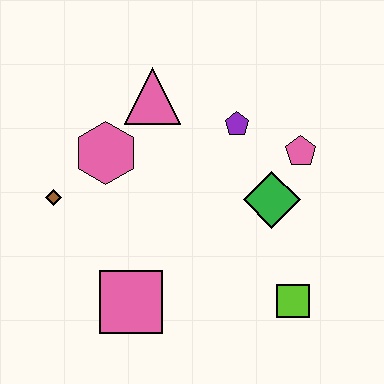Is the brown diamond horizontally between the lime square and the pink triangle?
No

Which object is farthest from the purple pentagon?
The pink square is farthest from the purple pentagon.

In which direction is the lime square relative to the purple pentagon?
The lime square is below the purple pentagon.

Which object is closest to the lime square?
The green diamond is closest to the lime square.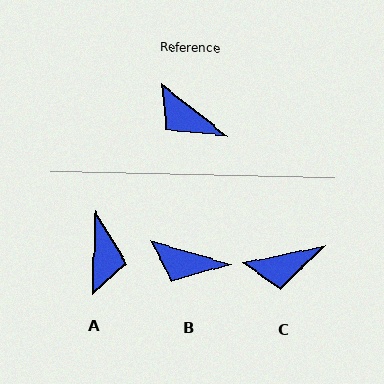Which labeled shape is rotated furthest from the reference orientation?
A, about 127 degrees away.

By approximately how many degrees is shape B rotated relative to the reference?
Approximately 22 degrees counter-clockwise.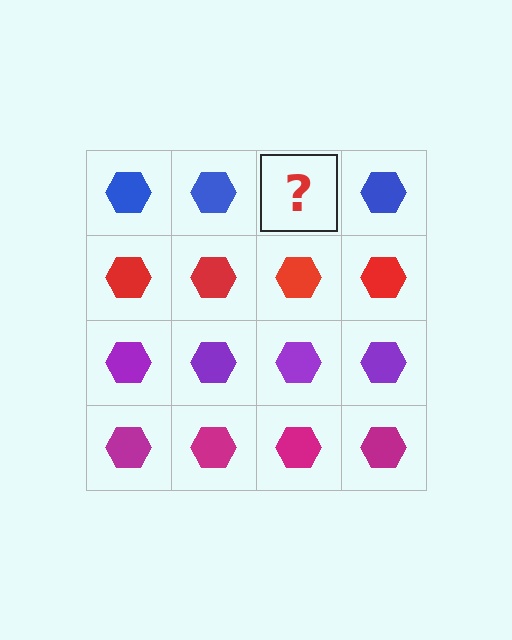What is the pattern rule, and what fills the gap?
The rule is that each row has a consistent color. The gap should be filled with a blue hexagon.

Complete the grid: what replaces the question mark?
The question mark should be replaced with a blue hexagon.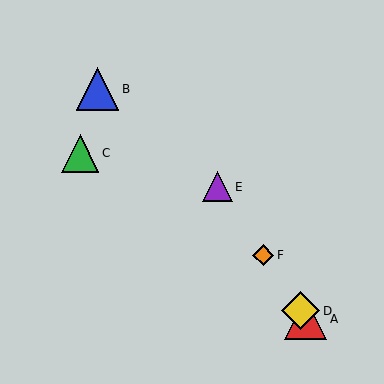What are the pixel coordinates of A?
Object A is at (306, 319).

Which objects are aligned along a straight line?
Objects A, D, E, F are aligned along a straight line.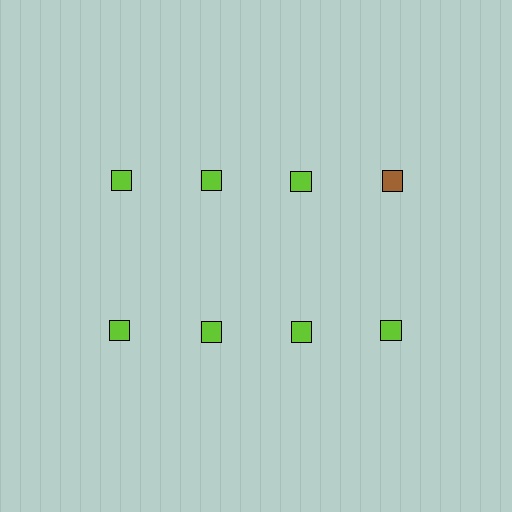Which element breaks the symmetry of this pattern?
The brown square in the top row, second from right column breaks the symmetry. All other shapes are lime squares.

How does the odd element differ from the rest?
It has a different color: brown instead of lime.